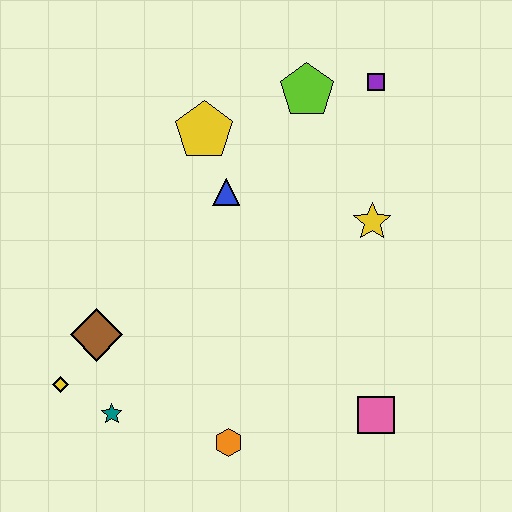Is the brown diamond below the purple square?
Yes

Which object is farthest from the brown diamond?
The purple square is farthest from the brown diamond.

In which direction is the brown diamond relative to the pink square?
The brown diamond is to the left of the pink square.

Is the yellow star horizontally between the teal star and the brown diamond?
No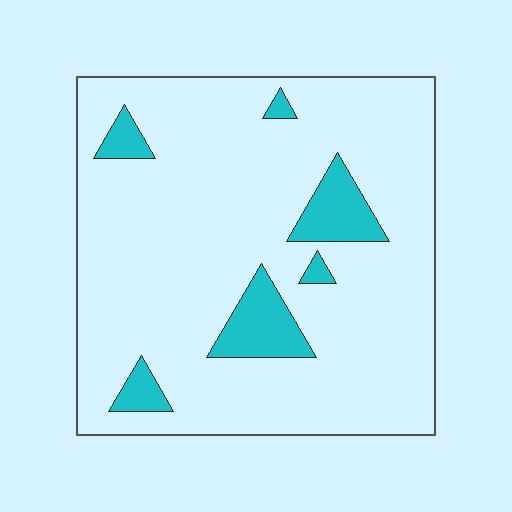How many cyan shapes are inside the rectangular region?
6.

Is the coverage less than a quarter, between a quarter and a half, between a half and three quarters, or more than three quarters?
Less than a quarter.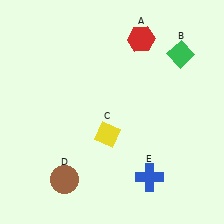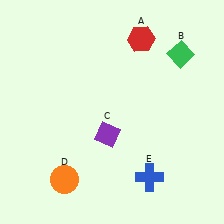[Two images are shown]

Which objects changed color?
C changed from yellow to purple. D changed from brown to orange.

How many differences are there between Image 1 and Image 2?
There are 2 differences between the two images.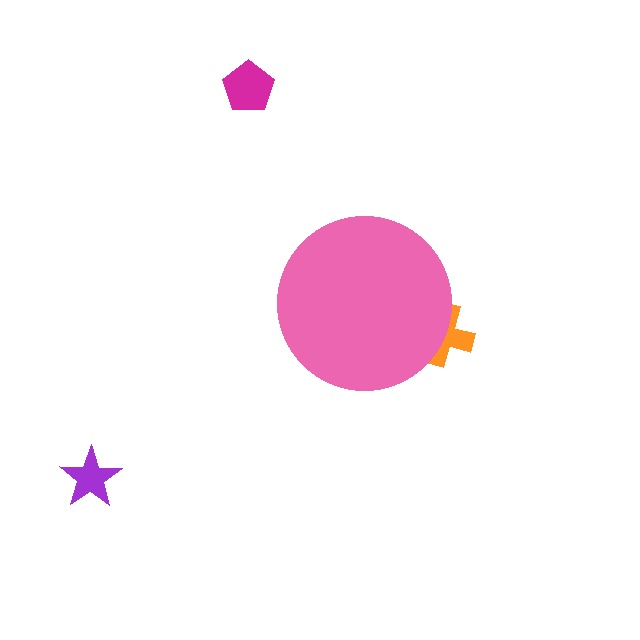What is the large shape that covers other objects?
A pink circle.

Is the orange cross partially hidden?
Yes, the orange cross is partially hidden behind the pink circle.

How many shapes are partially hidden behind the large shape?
1 shape is partially hidden.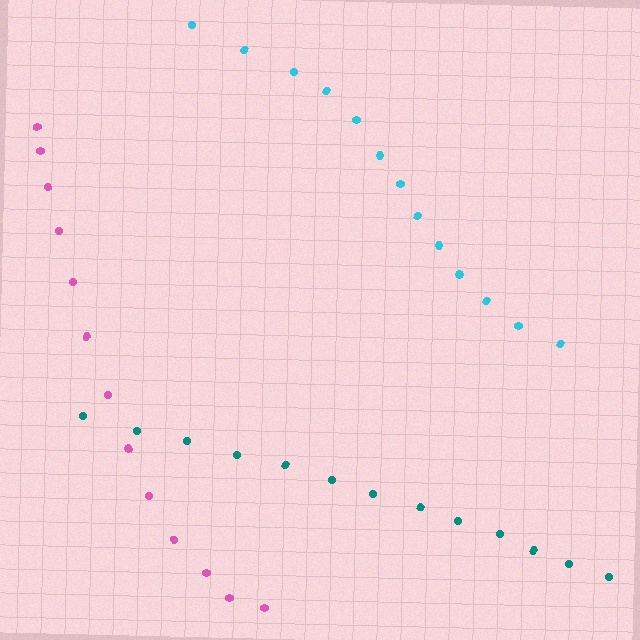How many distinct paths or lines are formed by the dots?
There are 3 distinct paths.